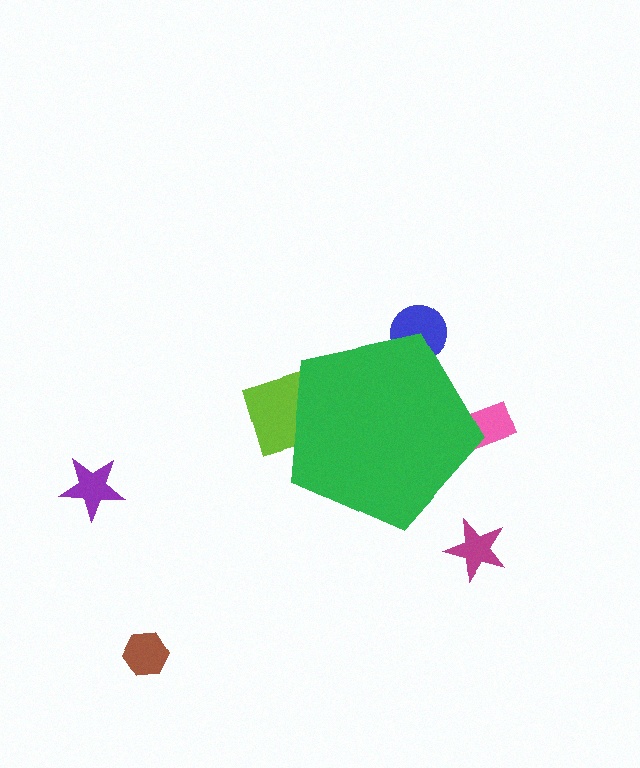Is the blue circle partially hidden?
Yes, the blue circle is partially hidden behind the green pentagon.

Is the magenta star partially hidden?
No, the magenta star is fully visible.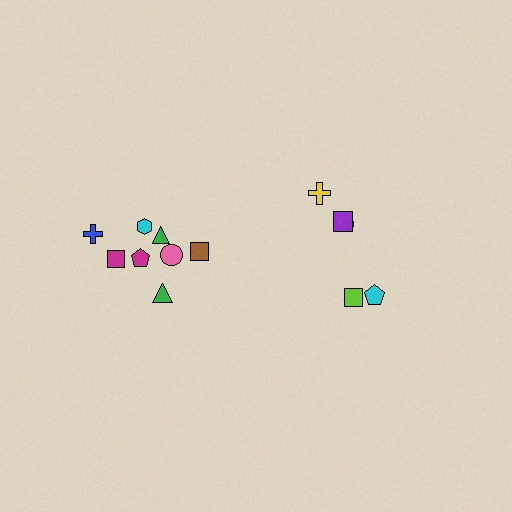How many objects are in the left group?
There are 8 objects.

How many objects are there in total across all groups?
There are 13 objects.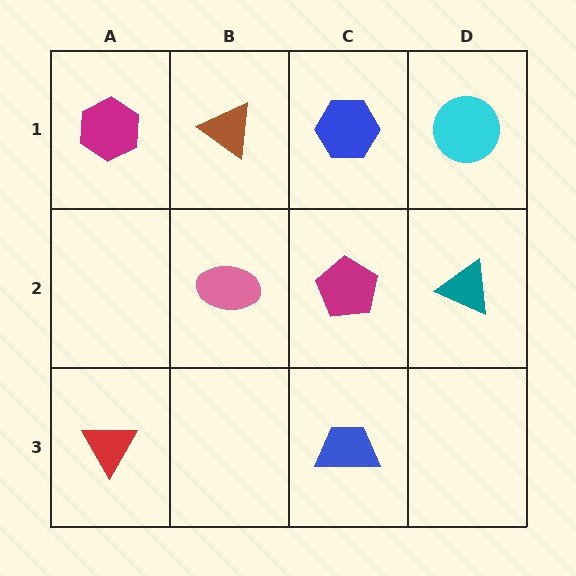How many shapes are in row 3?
2 shapes.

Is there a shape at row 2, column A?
No, that cell is empty.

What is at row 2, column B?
A pink ellipse.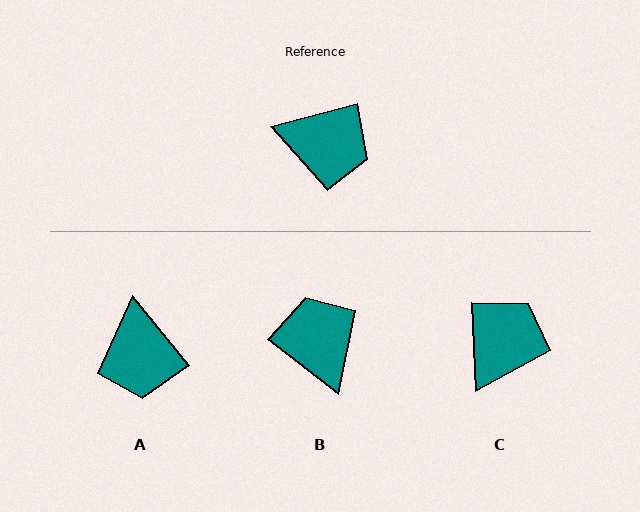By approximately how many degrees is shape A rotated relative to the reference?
Approximately 66 degrees clockwise.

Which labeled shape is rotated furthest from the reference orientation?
B, about 127 degrees away.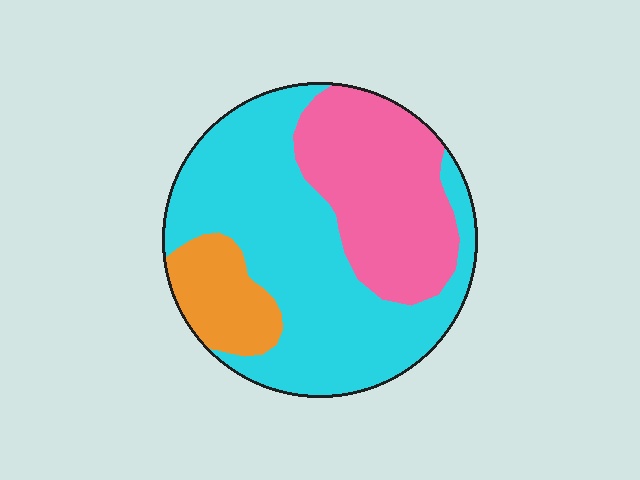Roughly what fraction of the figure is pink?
Pink takes up about one third (1/3) of the figure.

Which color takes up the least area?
Orange, at roughly 15%.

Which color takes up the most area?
Cyan, at roughly 55%.